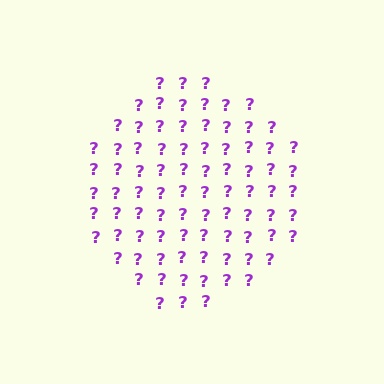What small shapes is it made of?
It is made of small question marks.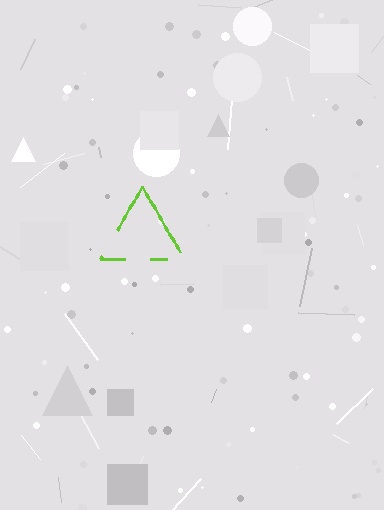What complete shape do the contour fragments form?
The contour fragments form a triangle.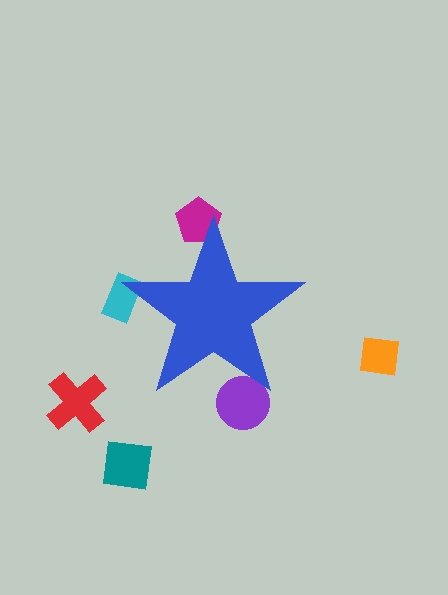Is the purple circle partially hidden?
Yes, the purple circle is partially hidden behind the blue star.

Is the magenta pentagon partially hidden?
Yes, the magenta pentagon is partially hidden behind the blue star.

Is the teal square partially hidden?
No, the teal square is fully visible.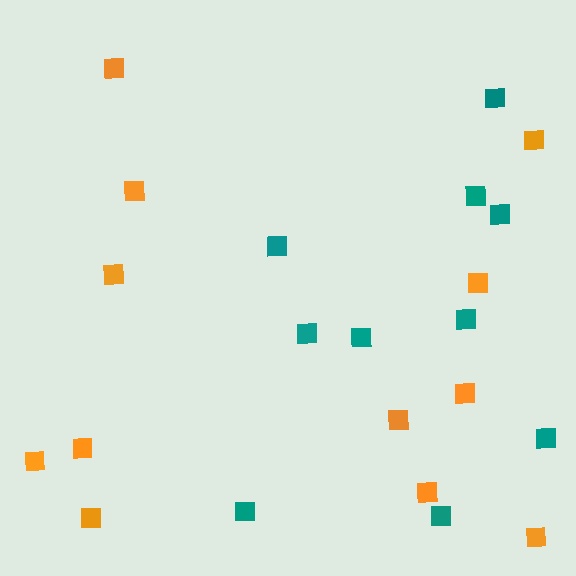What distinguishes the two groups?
There are 2 groups: one group of orange squares (12) and one group of teal squares (10).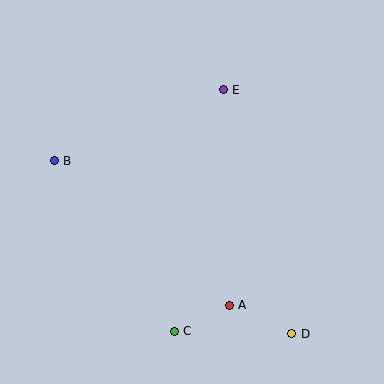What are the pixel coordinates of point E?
Point E is at (223, 90).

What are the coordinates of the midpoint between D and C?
The midpoint between D and C is at (233, 333).